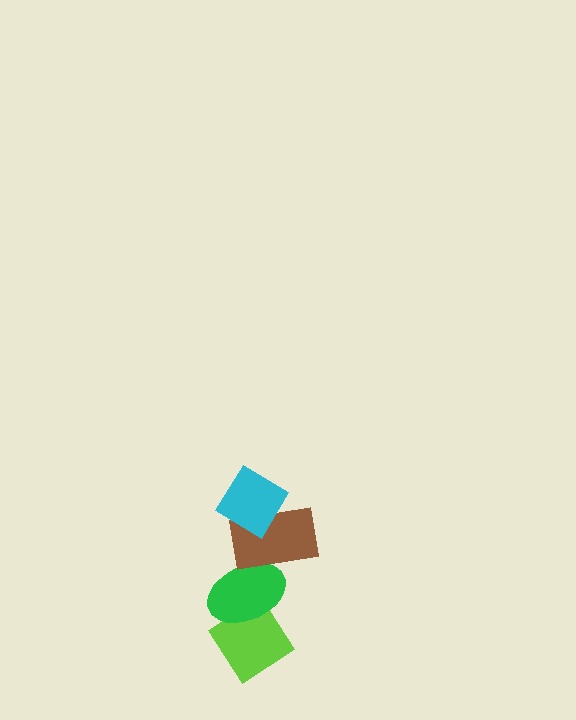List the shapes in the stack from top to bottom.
From top to bottom: the cyan diamond, the brown rectangle, the green ellipse, the lime diamond.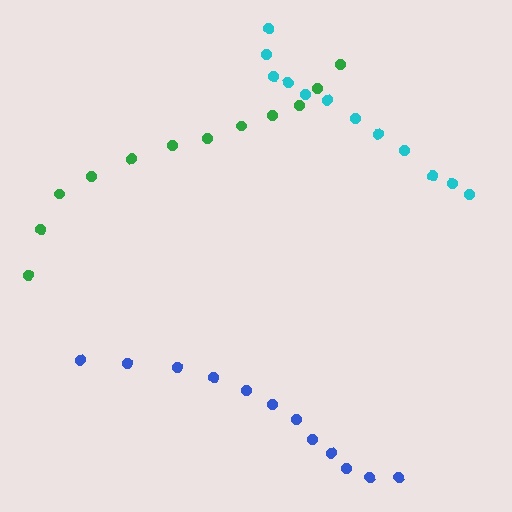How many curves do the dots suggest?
There are 3 distinct paths.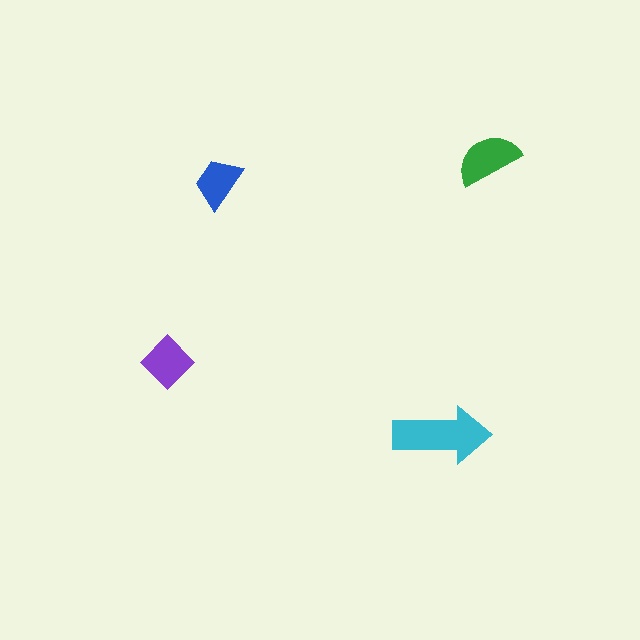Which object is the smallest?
The blue trapezoid.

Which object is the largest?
The cyan arrow.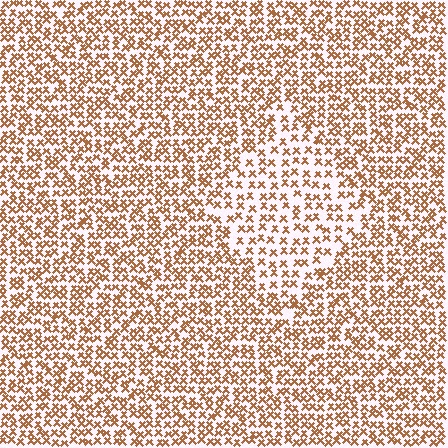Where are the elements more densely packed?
The elements are more densely packed outside the diamond boundary.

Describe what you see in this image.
The image contains small brown elements arranged at two different densities. A diamond-shaped region is visible where the elements are less densely packed than the surrounding area.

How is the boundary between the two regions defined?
The boundary is defined by a change in element density (approximately 1.7x ratio). All elements are the same color, size, and shape.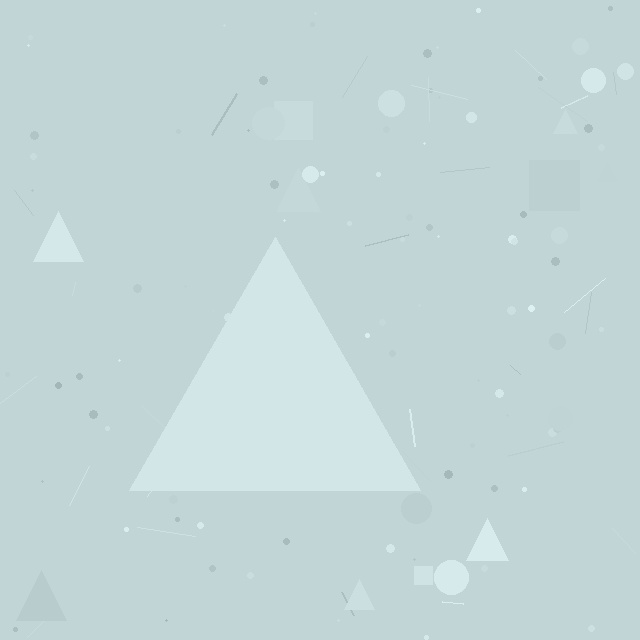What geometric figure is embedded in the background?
A triangle is embedded in the background.